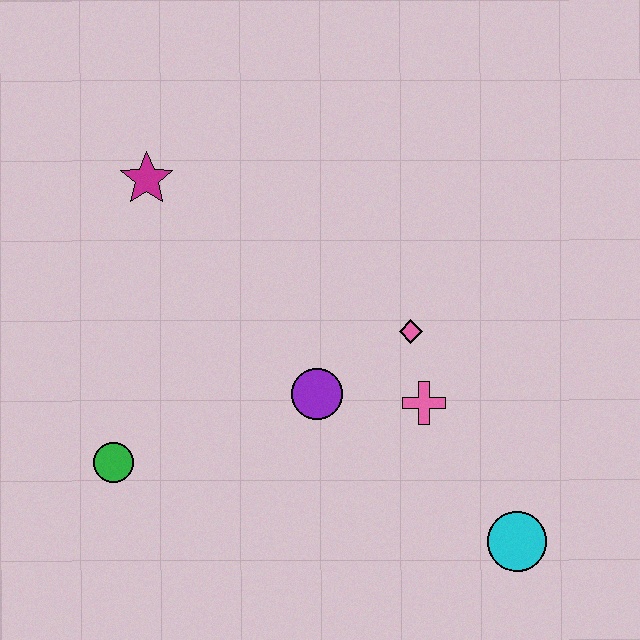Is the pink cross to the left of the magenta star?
No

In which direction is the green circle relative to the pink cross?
The green circle is to the left of the pink cross.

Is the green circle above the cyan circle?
Yes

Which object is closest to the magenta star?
The purple circle is closest to the magenta star.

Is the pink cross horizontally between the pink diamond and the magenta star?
No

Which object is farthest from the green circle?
The cyan circle is farthest from the green circle.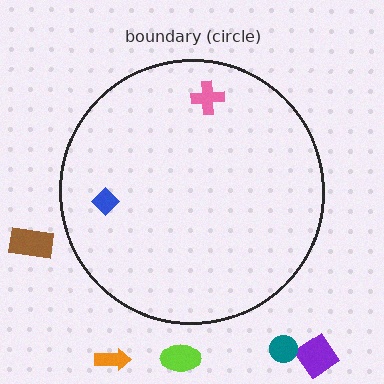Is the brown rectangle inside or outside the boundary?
Outside.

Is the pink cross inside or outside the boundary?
Inside.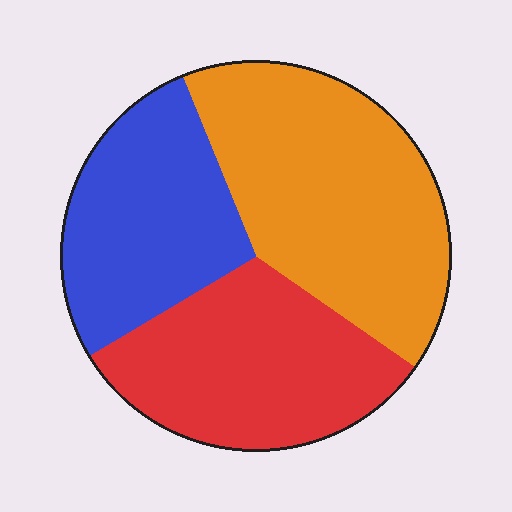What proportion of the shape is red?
Red covers roughly 30% of the shape.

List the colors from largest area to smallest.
From largest to smallest: orange, red, blue.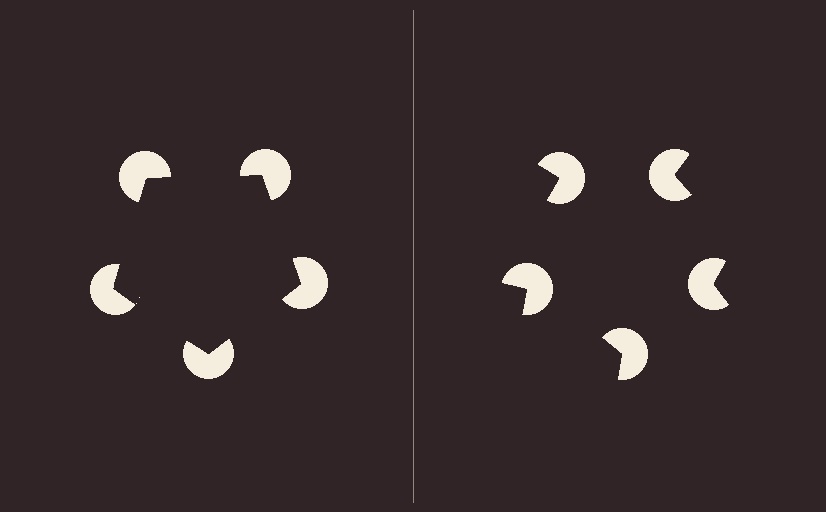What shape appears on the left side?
An illusory pentagon.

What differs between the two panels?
The pac-man discs are positioned identically on both sides; only the wedge orientations differ. On the left they align to a pentagon; on the right they are misaligned.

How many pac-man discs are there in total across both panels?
10 — 5 on each side.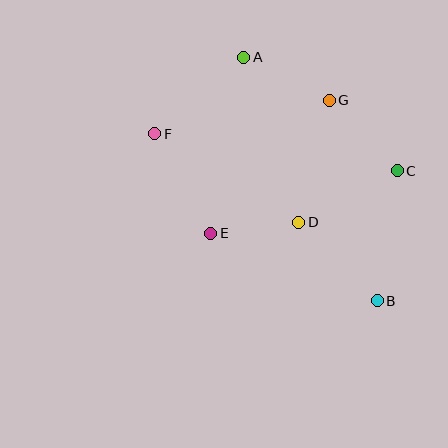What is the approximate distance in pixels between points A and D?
The distance between A and D is approximately 174 pixels.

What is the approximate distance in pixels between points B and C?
The distance between B and C is approximately 131 pixels.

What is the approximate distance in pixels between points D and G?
The distance between D and G is approximately 126 pixels.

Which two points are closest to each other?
Points D and E are closest to each other.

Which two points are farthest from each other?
Points B and F are farthest from each other.